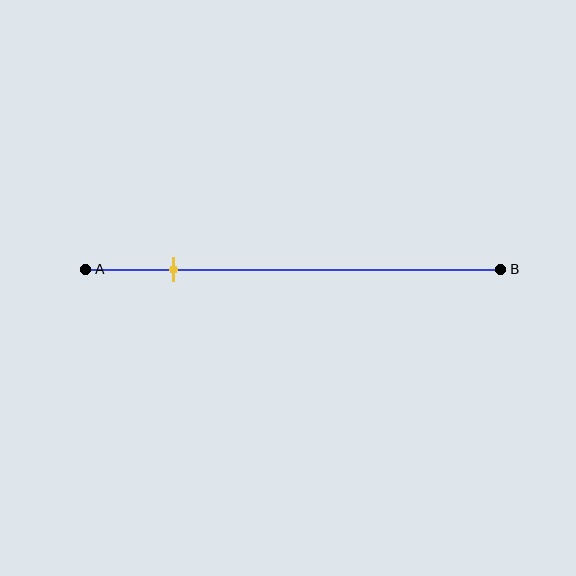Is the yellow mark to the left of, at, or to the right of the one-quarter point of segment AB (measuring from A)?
The yellow mark is to the left of the one-quarter point of segment AB.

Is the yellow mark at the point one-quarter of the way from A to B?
No, the mark is at about 20% from A, not at the 25% one-quarter point.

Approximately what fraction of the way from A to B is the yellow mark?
The yellow mark is approximately 20% of the way from A to B.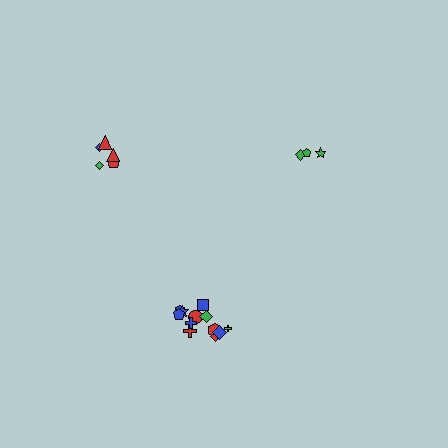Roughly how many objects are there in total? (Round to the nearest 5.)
Roughly 20 objects in total.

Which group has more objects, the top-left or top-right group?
The top-left group.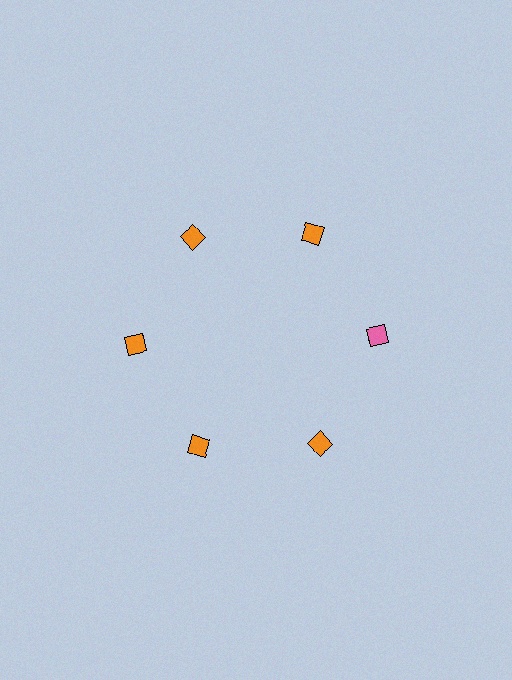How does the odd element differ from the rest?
It has a different color: pink instead of orange.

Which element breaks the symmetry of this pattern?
The pink diamond at roughly the 3 o'clock position breaks the symmetry. All other shapes are orange diamonds.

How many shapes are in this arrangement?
There are 6 shapes arranged in a ring pattern.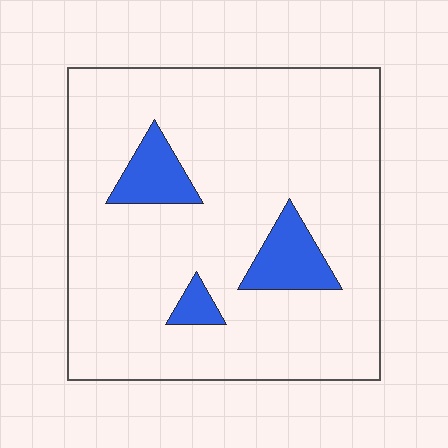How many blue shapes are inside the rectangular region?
3.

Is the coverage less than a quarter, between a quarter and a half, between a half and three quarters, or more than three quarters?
Less than a quarter.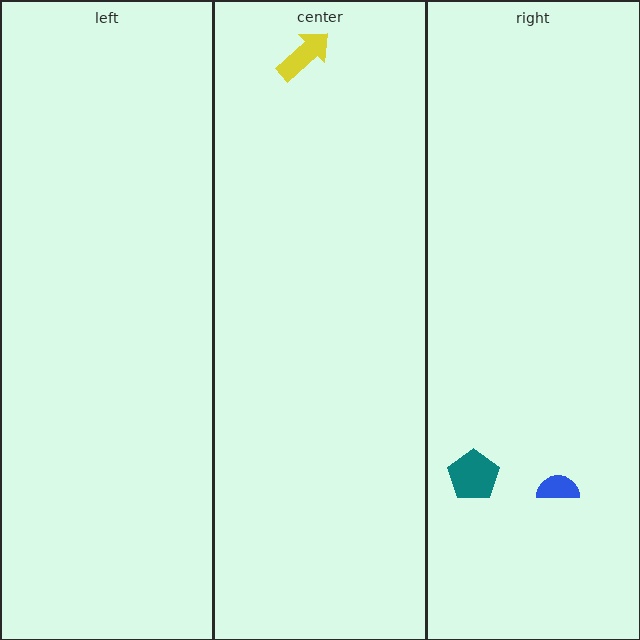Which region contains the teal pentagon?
The right region.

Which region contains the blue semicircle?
The right region.